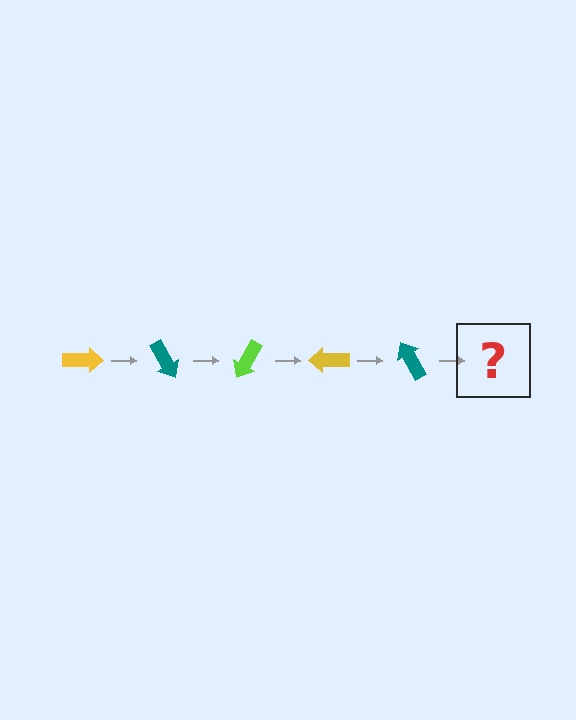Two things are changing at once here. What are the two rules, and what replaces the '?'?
The two rules are that it rotates 60 degrees each step and the color cycles through yellow, teal, and lime. The '?' should be a lime arrow, rotated 300 degrees from the start.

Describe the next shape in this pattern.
It should be a lime arrow, rotated 300 degrees from the start.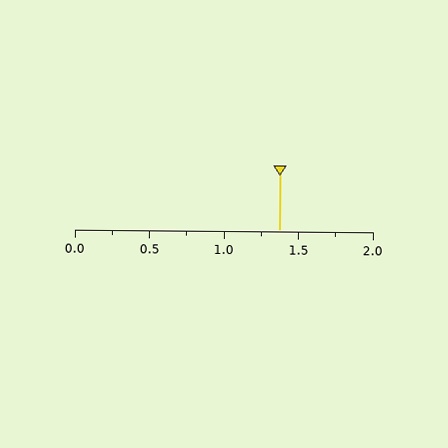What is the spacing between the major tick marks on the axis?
The major ticks are spaced 0.5 apart.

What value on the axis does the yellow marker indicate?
The marker indicates approximately 1.38.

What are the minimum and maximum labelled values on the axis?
The axis runs from 0.0 to 2.0.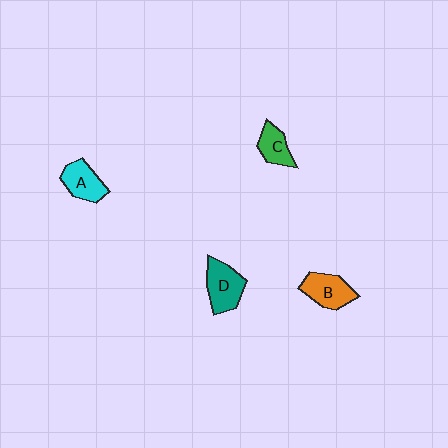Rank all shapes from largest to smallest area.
From largest to smallest: D (teal), B (orange), A (cyan), C (green).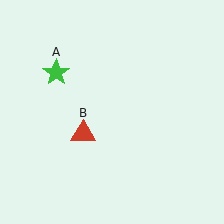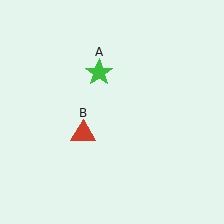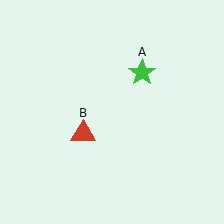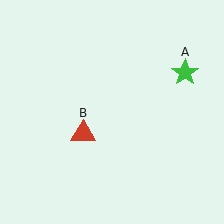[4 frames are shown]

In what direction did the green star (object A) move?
The green star (object A) moved right.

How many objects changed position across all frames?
1 object changed position: green star (object A).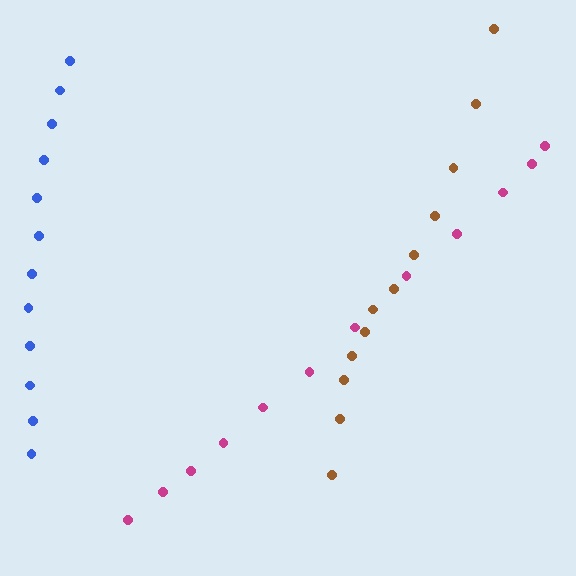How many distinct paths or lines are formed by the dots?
There are 3 distinct paths.